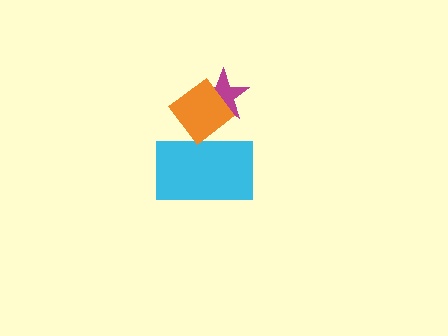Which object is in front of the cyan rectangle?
The orange diamond is in front of the cyan rectangle.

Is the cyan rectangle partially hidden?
Yes, it is partially covered by another shape.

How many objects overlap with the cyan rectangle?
1 object overlaps with the cyan rectangle.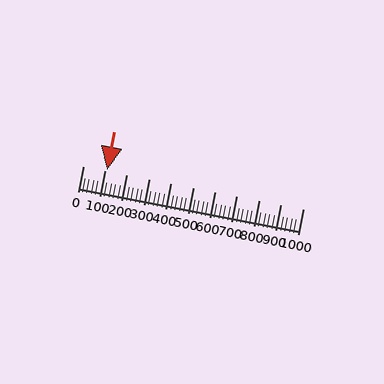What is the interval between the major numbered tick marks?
The major tick marks are spaced 100 units apart.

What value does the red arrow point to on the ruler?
The red arrow points to approximately 110.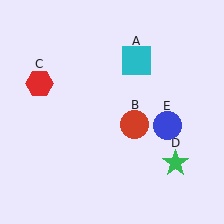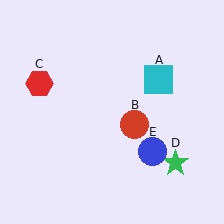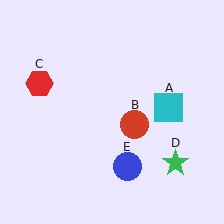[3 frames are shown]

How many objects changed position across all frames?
2 objects changed position: cyan square (object A), blue circle (object E).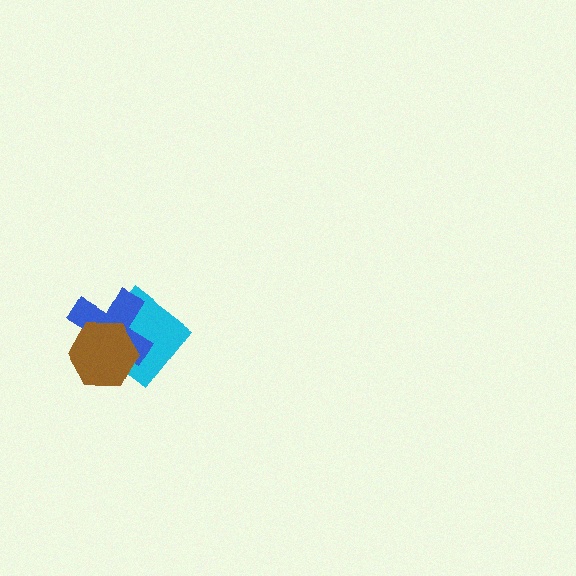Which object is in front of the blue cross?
The brown hexagon is in front of the blue cross.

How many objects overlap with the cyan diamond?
2 objects overlap with the cyan diamond.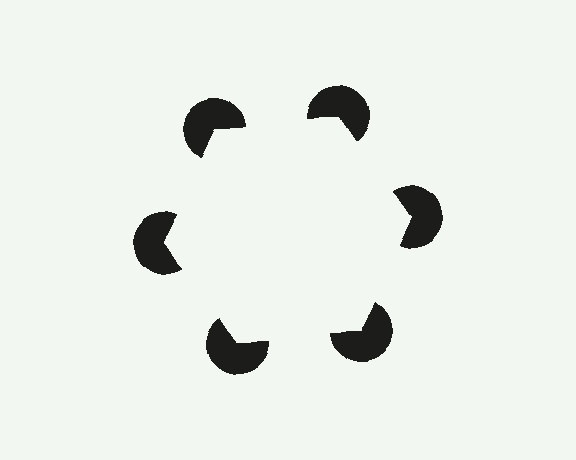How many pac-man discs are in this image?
There are 6 — one at each vertex of the illusory hexagon.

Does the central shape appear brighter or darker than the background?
It typically appears slightly brighter than the background, even though no actual brightness change is drawn.